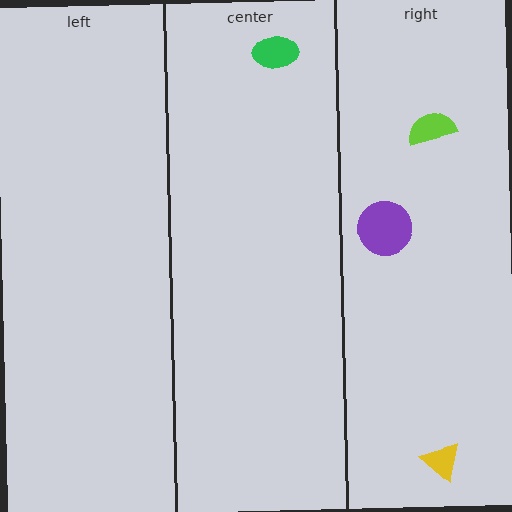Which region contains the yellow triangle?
The right region.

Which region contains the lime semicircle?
The right region.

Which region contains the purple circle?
The right region.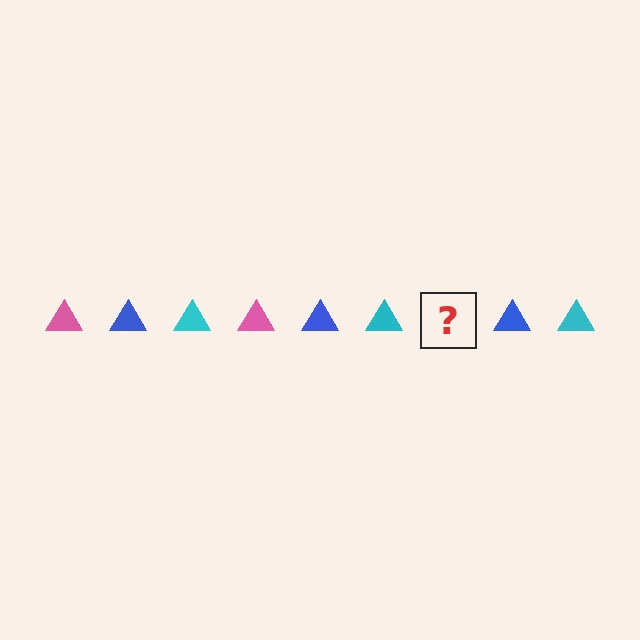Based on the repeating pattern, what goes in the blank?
The blank should be a pink triangle.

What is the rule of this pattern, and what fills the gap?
The rule is that the pattern cycles through pink, blue, cyan triangles. The gap should be filled with a pink triangle.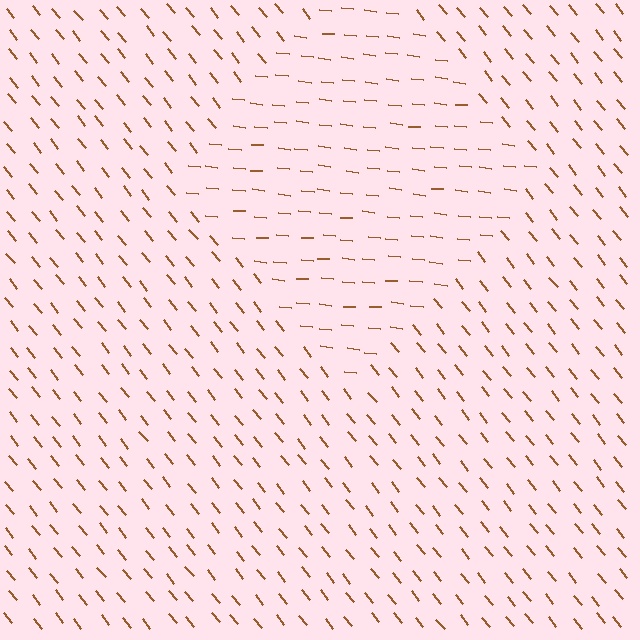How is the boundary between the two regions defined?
The boundary is defined purely by a change in line orientation (approximately 45 degrees difference). All lines are the same color and thickness.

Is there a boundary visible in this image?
Yes, there is a texture boundary formed by a change in line orientation.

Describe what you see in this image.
The image is filled with small brown line segments. A diamond region in the image has lines oriented differently from the surrounding lines, creating a visible texture boundary.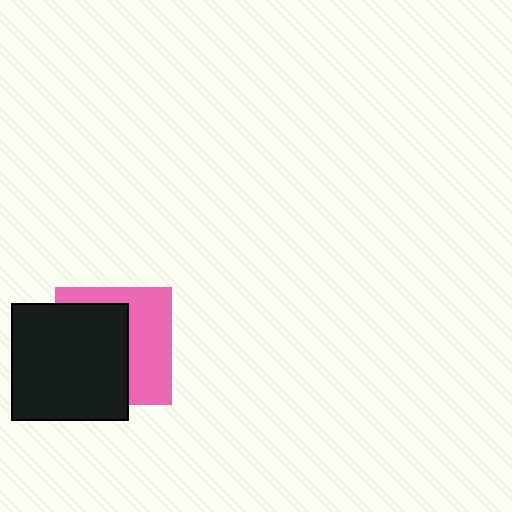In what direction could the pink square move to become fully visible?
The pink square could move right. That would shift it out from behind the black square entirely.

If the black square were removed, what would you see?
You would see the complete pink square.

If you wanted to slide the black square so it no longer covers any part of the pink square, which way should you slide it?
Slide it left — that is the most direct way to separate the two shapes.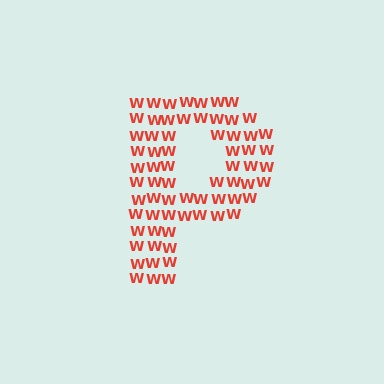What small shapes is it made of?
It is made of small letter W's.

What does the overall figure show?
The overall figure shows the letter P.